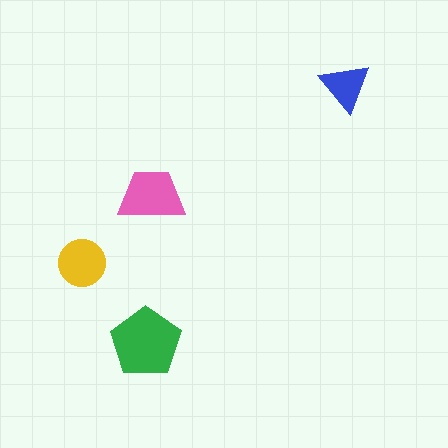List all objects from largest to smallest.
The green pentagon, the pink trapezoid, the yellow circle, the blue triangle.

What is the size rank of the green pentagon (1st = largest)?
1st.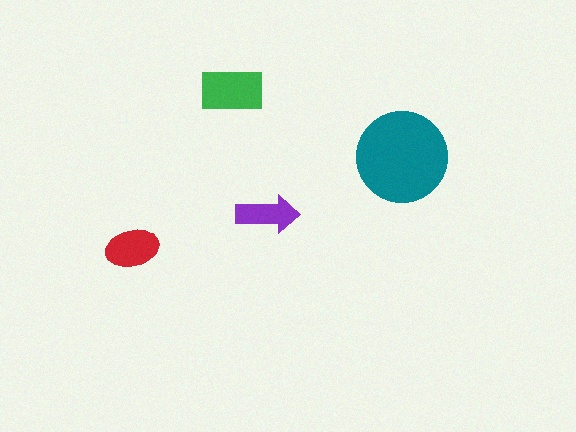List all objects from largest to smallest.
The teal circle, the green rectangle, the red ellipse, the purple arrow.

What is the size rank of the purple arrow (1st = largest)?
4th.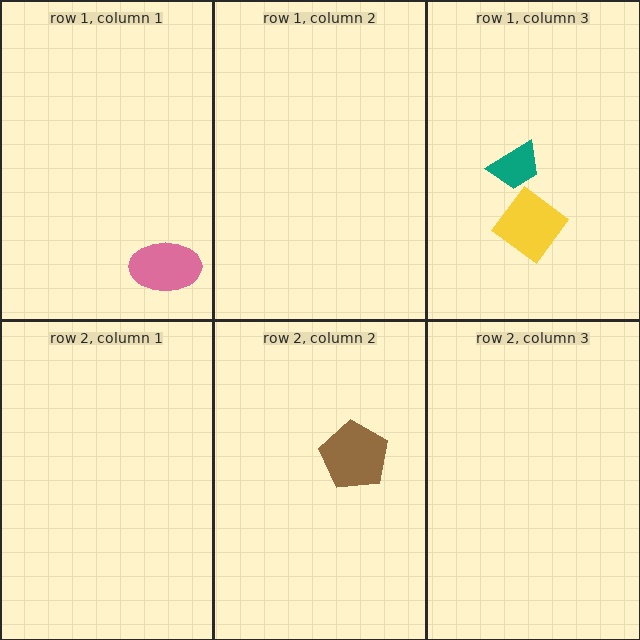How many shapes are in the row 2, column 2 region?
1.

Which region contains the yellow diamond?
The row 1, column 3 region.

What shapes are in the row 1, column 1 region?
The pink ellipse.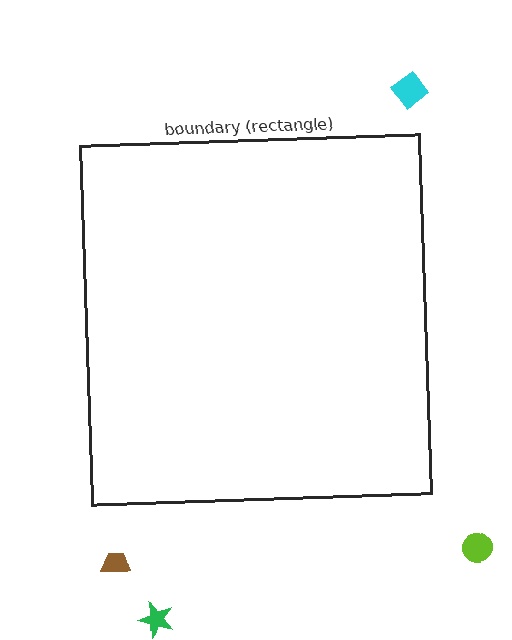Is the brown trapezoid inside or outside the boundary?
Outside.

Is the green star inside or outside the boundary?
Outside.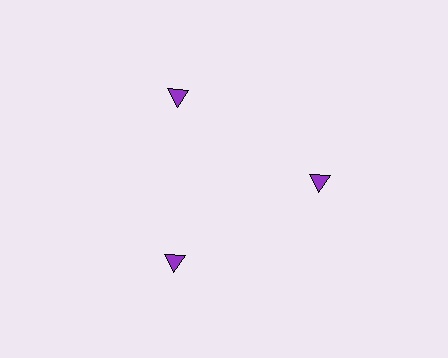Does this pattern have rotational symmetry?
Yes, this pattern has 3-fold rotational symmetry. It looks the same after rotating 120 degrees around the center.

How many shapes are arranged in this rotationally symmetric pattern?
There are 3 shapes, arranged in 3 groups of 1.